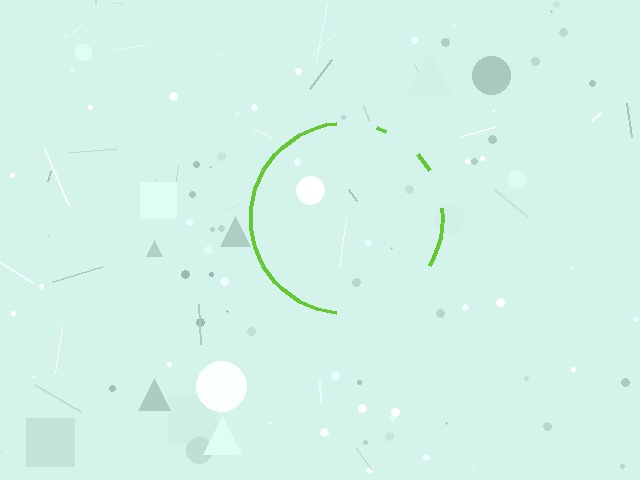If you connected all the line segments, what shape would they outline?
They would outline a circle.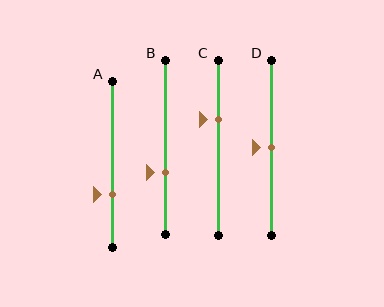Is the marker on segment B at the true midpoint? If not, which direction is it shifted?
No, the marker on segment B is shifted downward by about 14% of the segment length.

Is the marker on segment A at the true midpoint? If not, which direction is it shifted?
No, the marker on segment A is shifted downward by about 18% of the segment length.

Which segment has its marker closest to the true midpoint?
Segment D has its marker closest to the true midpoint.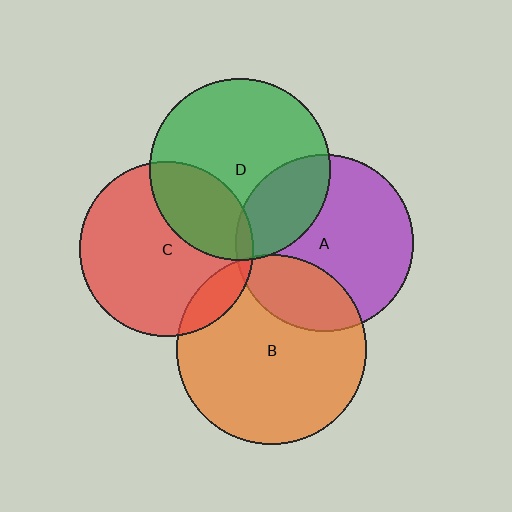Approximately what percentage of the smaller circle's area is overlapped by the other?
Approximately 25%.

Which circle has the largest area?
Circle B (orange).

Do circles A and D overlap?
Yes.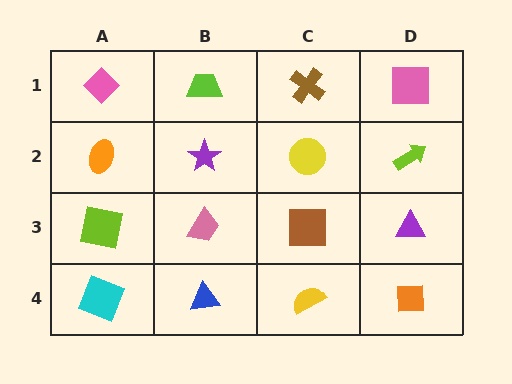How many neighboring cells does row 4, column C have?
3.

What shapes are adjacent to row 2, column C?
A brown cross (row 1, column C), a brown square (row 3, column C), a purple star (row 2, column B), a lime arrow (row 2, column D).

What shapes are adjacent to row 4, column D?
A purple triangle (row 3, column D), a yellow semicircle (row 4, column C).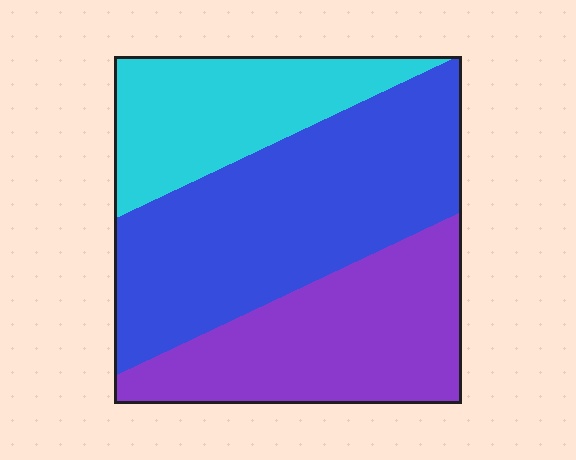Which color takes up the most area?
Blue, at roughly 45%.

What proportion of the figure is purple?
Purple takes up about one third (1/3) of the figure.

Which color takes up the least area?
Cyan, at roughly 25%.